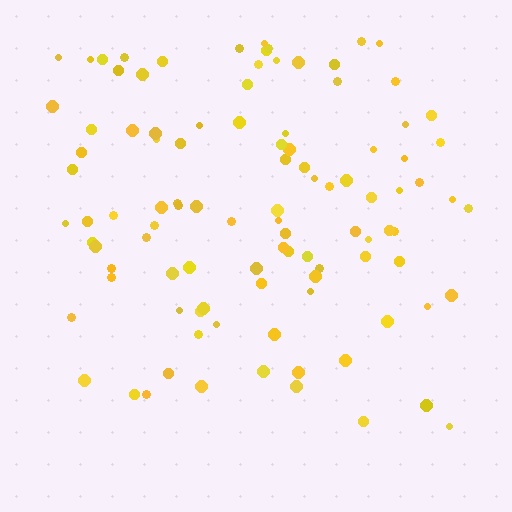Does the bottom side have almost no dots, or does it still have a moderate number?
Still a moderate number, just noticeably fewer than the top.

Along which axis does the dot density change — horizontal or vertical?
Vertical.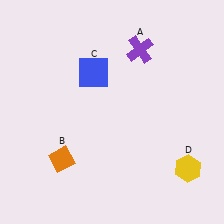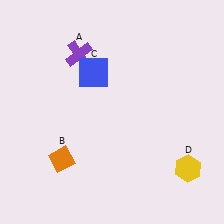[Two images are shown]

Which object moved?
The purple cross (A) moved left.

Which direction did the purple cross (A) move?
The purple cross (A) moved left.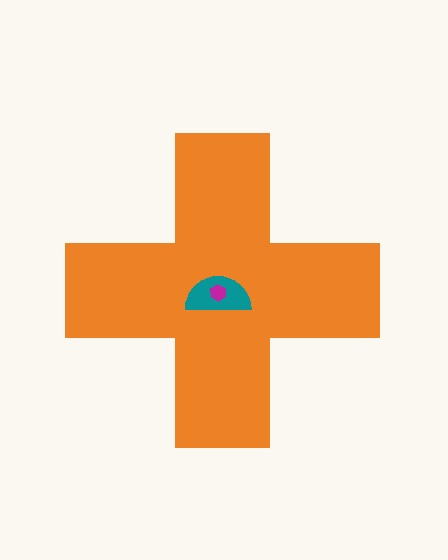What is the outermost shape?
The orange cross.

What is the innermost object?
The magenta hexagon.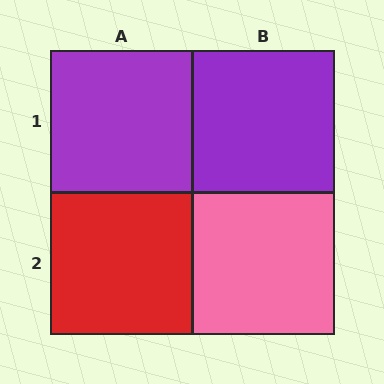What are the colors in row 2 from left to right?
Red, pink.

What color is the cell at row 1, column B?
Purple.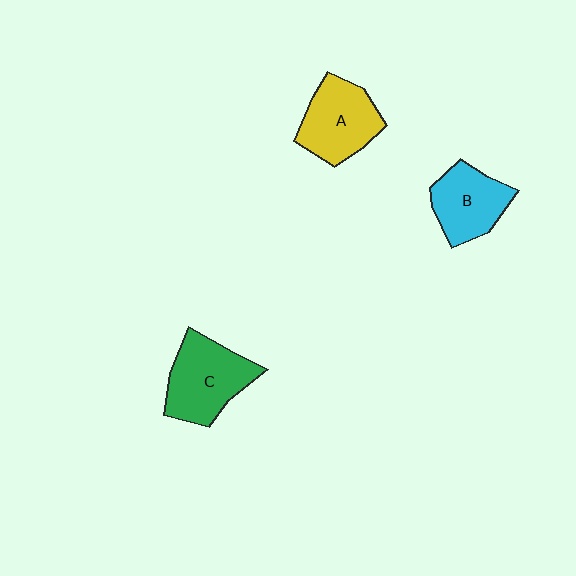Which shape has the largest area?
Shape C (green).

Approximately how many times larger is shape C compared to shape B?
Approximately 1.2 times.